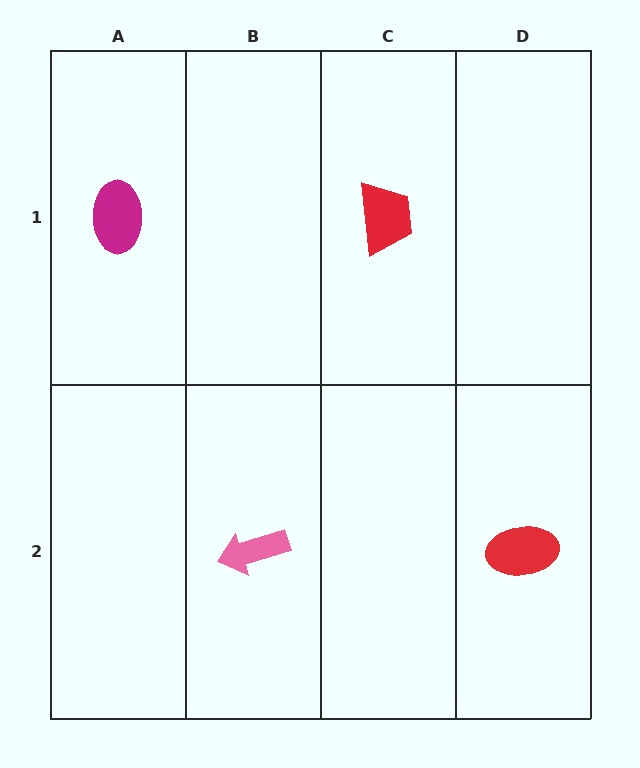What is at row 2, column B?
A pink arrow.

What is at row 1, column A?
A magenta ellipse.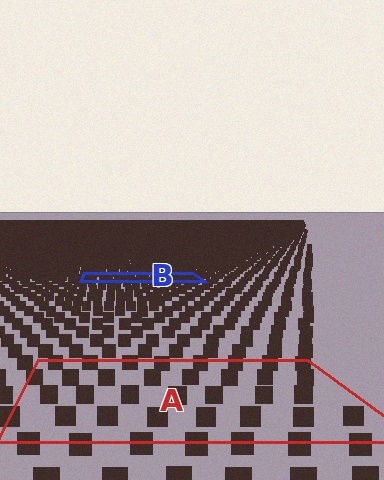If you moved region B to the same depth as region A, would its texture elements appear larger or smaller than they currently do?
They would appear larger. At a closer depth, the same texture elements are projected at a bigger on-screen size.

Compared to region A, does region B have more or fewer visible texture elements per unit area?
Region B has more texture elements per unit area — they are packed more densely because it is farther away.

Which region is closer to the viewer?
Region A is closer. The texture elements there are larger and more spread out.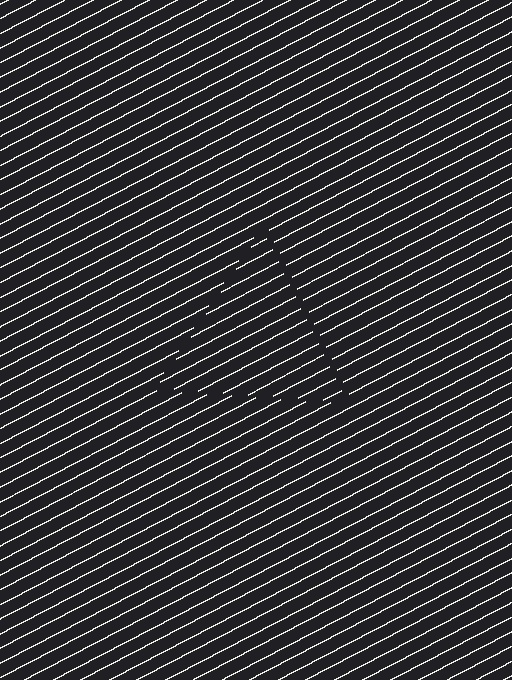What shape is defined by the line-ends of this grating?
An illusory triangle. The interior of the shape contains the same grating, shifted by half a period — the contour is defined by the phase discontinuity where line-ends from the inner and outer gratings abut.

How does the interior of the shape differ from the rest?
The interior of the shape contains the same grating, shifted by half a period — the contour is defined by the phase discontinuity where line-ends from the inner and outer gratings abut.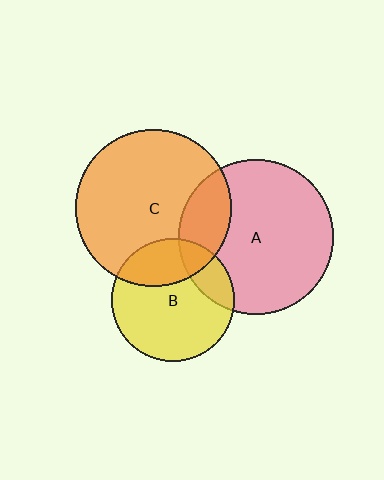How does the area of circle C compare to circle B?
Approximately 1.6 times.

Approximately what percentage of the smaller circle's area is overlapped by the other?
Approximately 20%.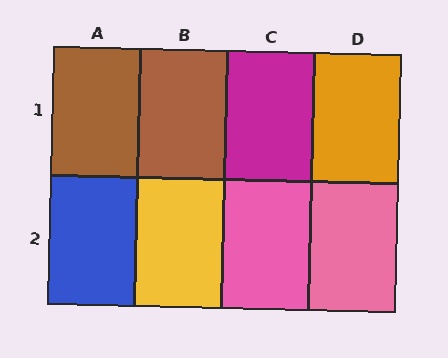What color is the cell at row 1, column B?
Brown.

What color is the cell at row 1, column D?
Orange.